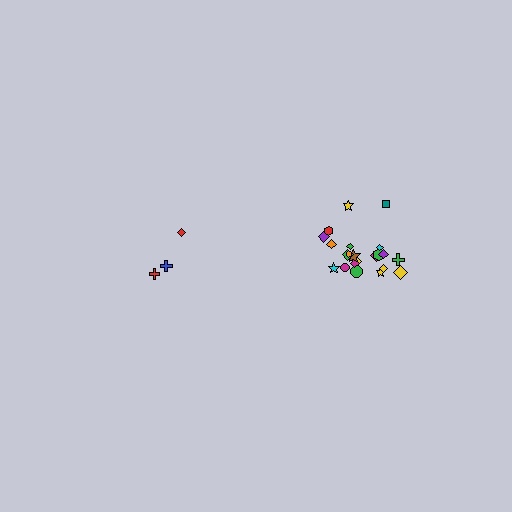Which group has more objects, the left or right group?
The right group.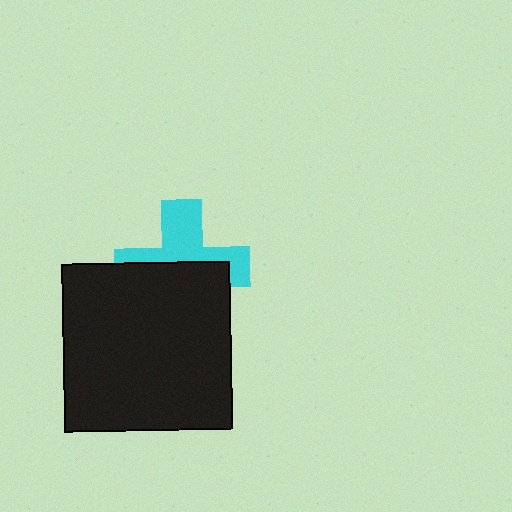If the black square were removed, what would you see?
You would see the complete cyan cross.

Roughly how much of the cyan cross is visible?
About half of it is visible (roughly 46%).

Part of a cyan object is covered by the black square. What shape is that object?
It is a cross.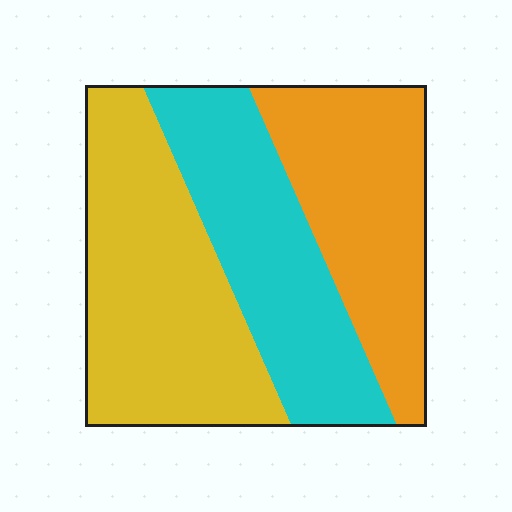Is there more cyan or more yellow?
Yellow.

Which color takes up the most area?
Yellow, at roughly 40%.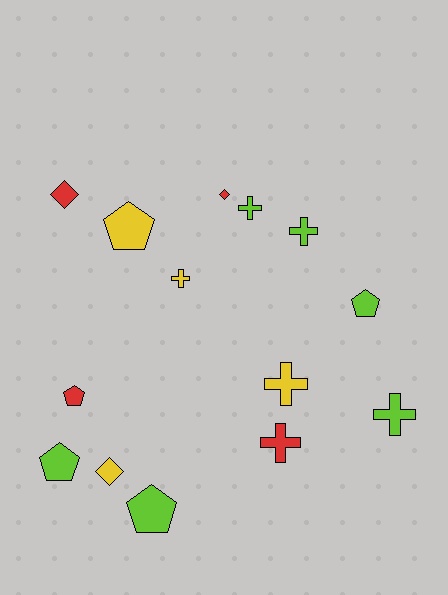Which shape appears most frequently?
Cross, with 6 objects.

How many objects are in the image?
There are 14 objects.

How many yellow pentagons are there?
There is 1 yellow pentagon.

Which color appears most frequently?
Lime, with 6 objects.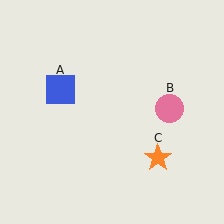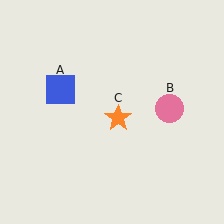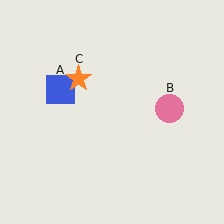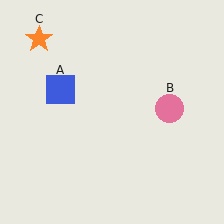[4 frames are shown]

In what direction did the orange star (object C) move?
The orange star (object C) moved up and to the left.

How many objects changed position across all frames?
1 object changed position: orange star (object C).